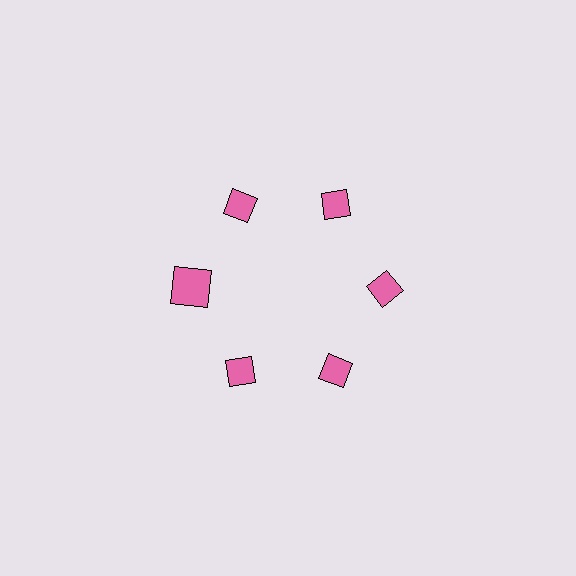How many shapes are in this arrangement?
There are 6 shapes arranged in a ring pattern.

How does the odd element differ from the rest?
It has a different shape: square instead of diamond.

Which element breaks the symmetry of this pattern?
The pink square at roughly the 9 o'clock position breaks the symmetry. All other shapes are pink diamonds.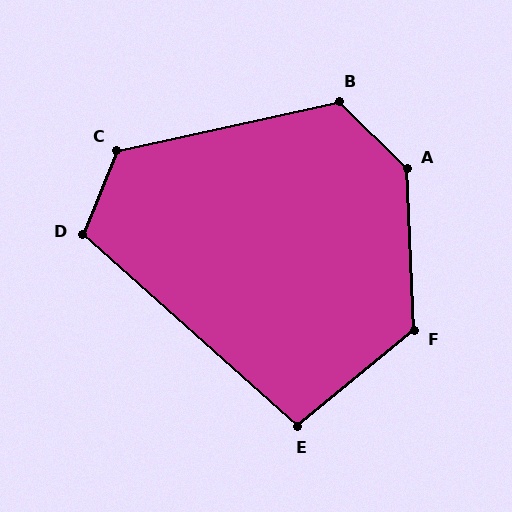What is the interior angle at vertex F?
Approximately 127 degrees (obtuse).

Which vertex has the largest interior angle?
A, at approximately 137 degrees.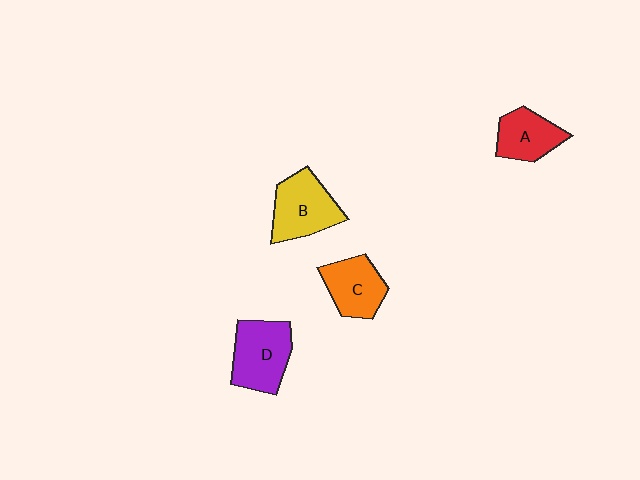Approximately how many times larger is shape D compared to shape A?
Approximately 1.4 times.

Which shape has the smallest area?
Shape A (red).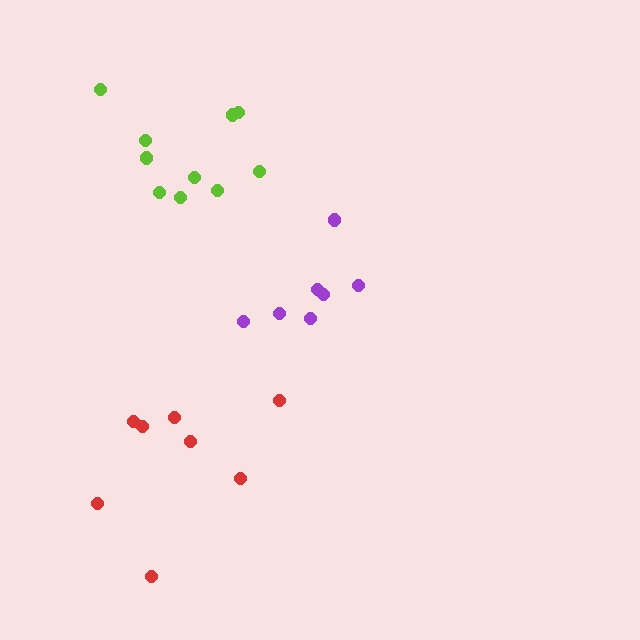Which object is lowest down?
The red cluster is bottommost.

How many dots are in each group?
Group 1: 10 dots, Group 2: 8 dots, Group 3: 7 dots (25 total).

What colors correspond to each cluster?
The clusters are colored: lime, red, purple.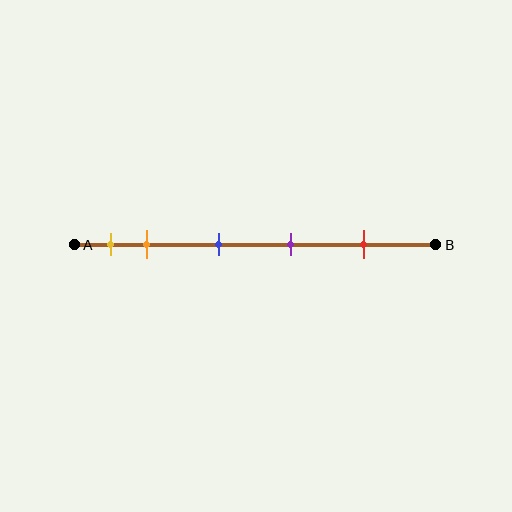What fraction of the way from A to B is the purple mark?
The purple mark is approximately 60% (0.6) of the way from A to B.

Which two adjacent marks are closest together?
The yellow and orange marks are the closest adjacent pair.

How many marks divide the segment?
There are 5 marks dividing the segment.